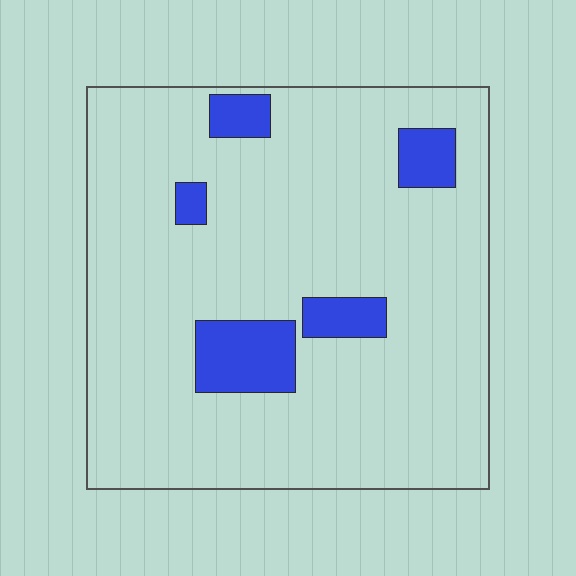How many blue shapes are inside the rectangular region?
5.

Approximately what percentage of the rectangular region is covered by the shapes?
Approximately 10%.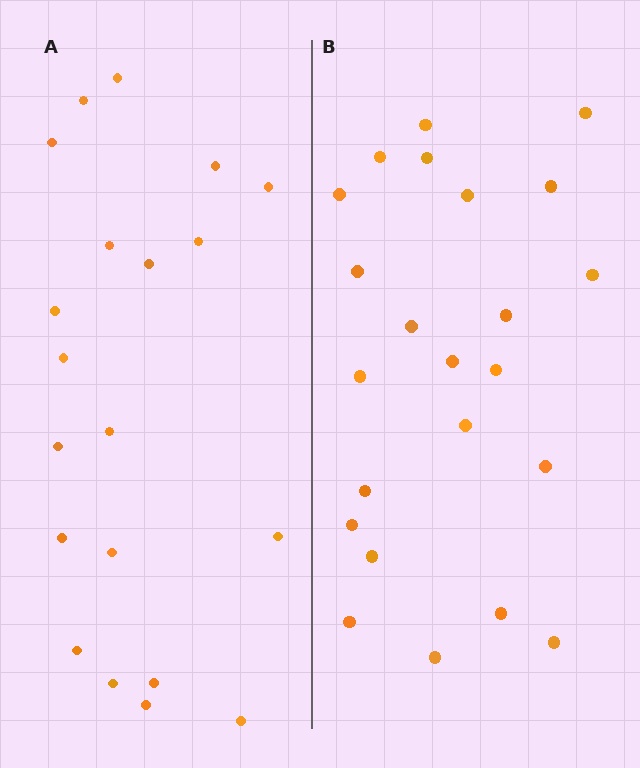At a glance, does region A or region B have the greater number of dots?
Region B (the right region) has more dots.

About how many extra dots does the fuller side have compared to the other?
Region B has just a few more — roughly 2 or 3 more dots than region A.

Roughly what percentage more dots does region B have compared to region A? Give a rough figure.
About 15% more.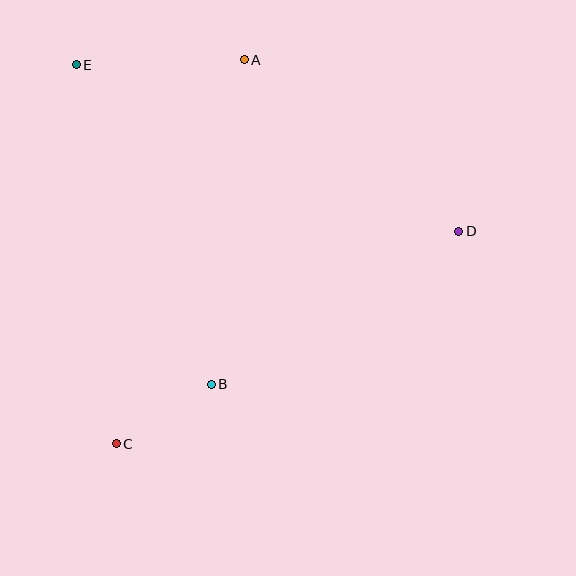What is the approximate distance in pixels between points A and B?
The distance between A and B is approximately 326 pixels.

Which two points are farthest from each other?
Points D and E are farthest from each other.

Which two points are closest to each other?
Points B and C are closest to each other.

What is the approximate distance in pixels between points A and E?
The distance between A and E is approximately 168 pixels.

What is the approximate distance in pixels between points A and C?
The distance between A and C is approximately 404 pixels.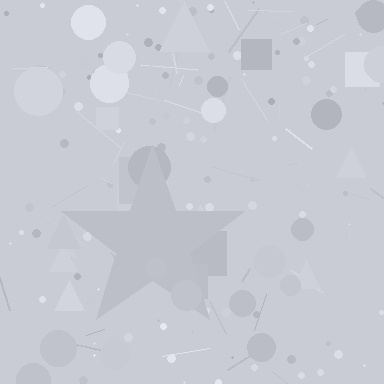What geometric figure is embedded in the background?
A star is embedded in the background.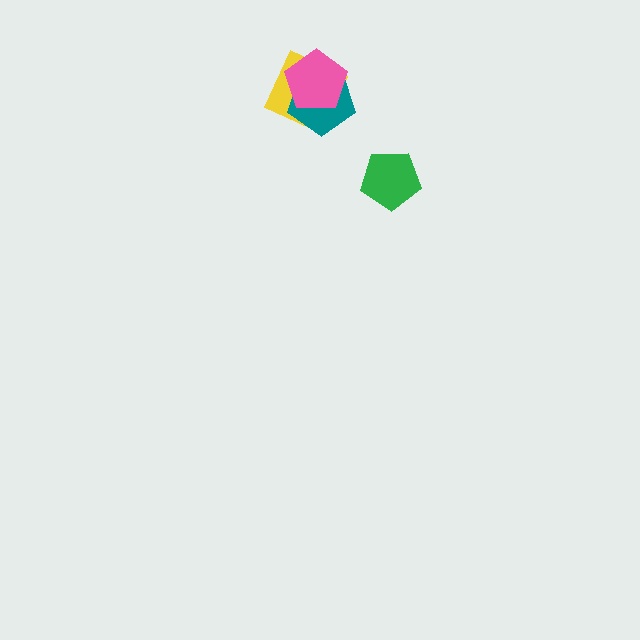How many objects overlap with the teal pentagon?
2 objects overlap with the teal pentagon.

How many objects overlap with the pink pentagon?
2 objects overlap with the pink pentagon.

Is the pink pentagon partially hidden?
No, no other shape covers it.